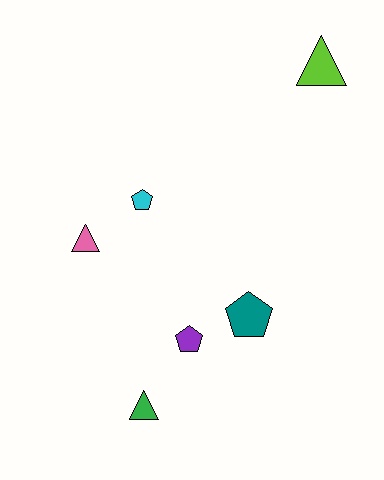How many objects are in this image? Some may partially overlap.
There are 6 objects.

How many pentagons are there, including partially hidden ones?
There are 3 pentagons.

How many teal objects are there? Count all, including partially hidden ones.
There is 1 teal object.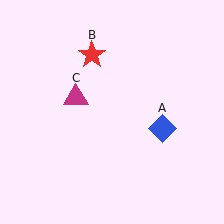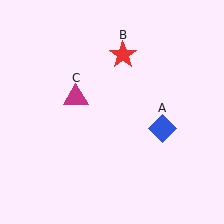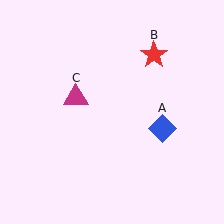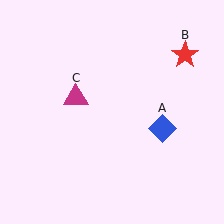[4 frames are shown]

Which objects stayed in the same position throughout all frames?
Blue diamond (object A) and magenta triangle (object C) remained stationary.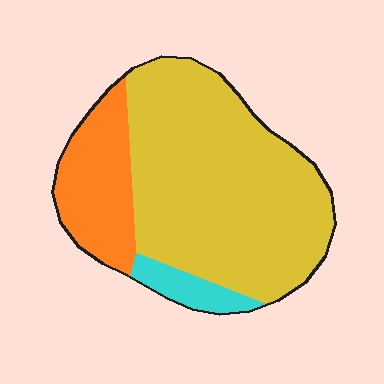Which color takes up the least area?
Cyan, at roughly 5%.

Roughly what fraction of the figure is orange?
Orange covers around 20% of the figure.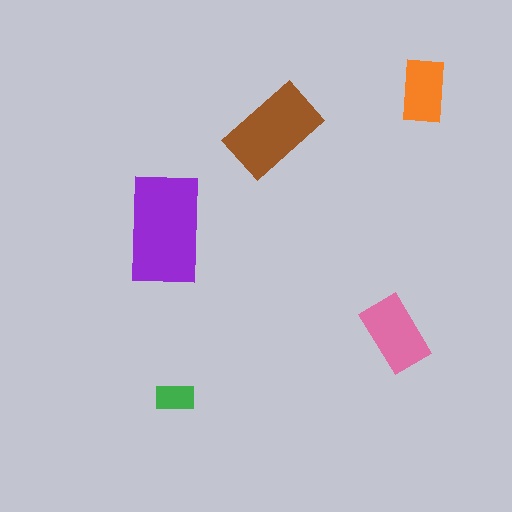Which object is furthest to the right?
The orange rectangle is rightmost.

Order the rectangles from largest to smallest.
the purple one, the brown one, the pink one, the orange one, the green one.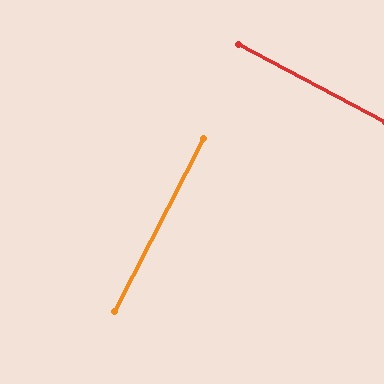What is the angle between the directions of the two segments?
Approximately 89 degrees.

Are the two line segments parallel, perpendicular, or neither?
Perpendicular — they meet at approximately 89°.